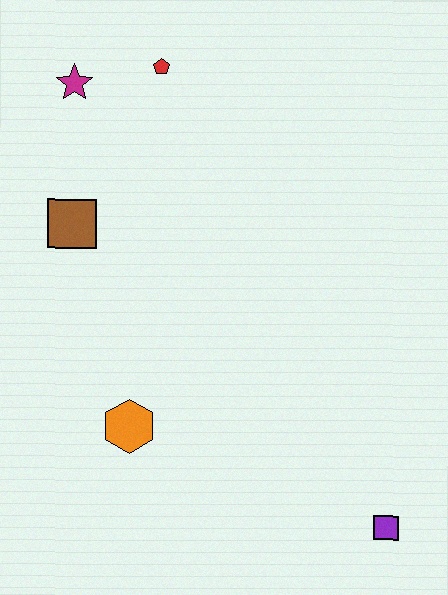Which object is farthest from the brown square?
The purple square is farthest from the brown square.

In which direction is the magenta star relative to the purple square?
The magenta star is above the purple square.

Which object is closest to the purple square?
The orange hexagon is closest to the purple square.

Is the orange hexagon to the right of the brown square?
Yes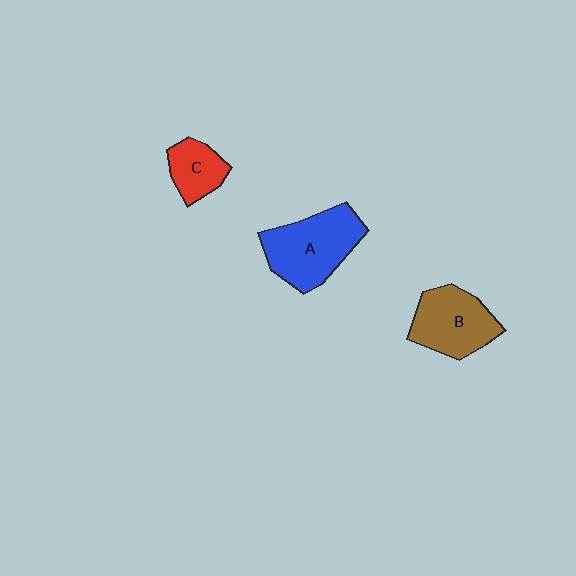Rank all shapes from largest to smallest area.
From largest to smallest: A (blue), B (brown), C (red).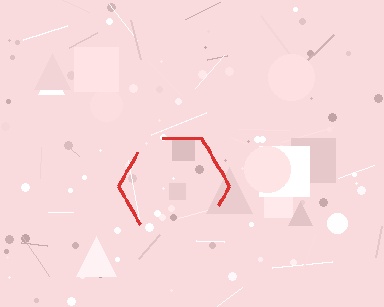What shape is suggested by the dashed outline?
The dashed outline suggests a hexagon.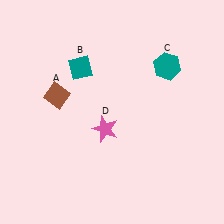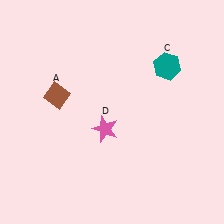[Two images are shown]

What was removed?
The teal diamond (B) was removed in Image 2.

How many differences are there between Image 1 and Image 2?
There is 1 difference between the two images.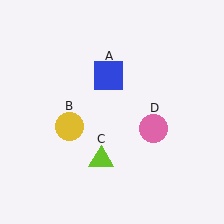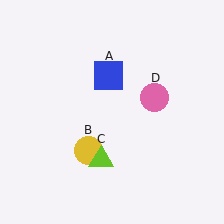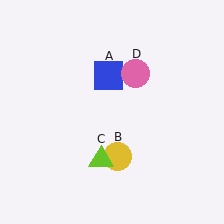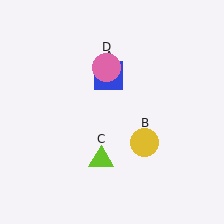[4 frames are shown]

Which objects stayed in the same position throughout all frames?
Blue square (object A) and lime triangle (object C) remained stationary.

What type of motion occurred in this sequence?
The yellow circle (object B), pink circle (object D) rotated counterclockwise around the center of the scene.